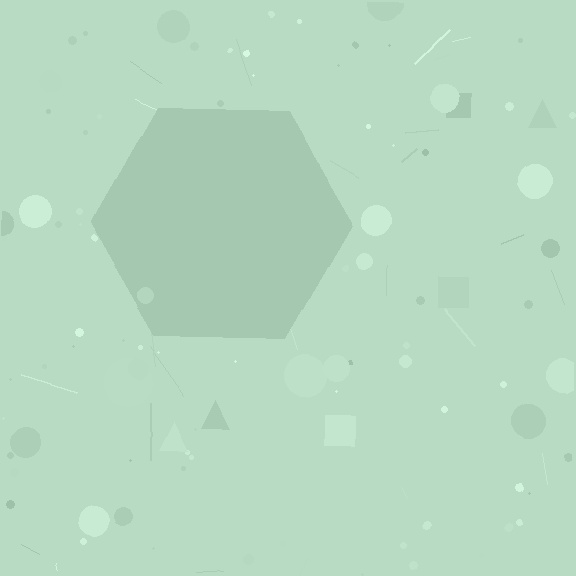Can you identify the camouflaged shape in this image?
The camouflaged shape is a hexagon.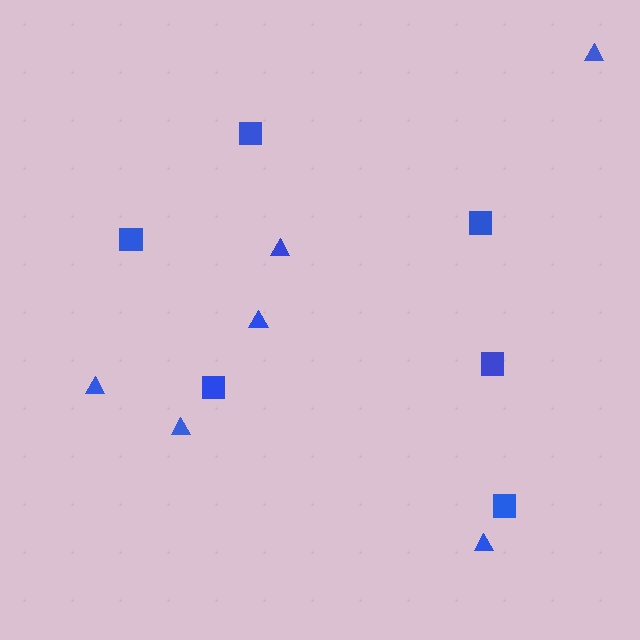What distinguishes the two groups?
There are 2 groups: one group of triangles (6) and one group of squares (6).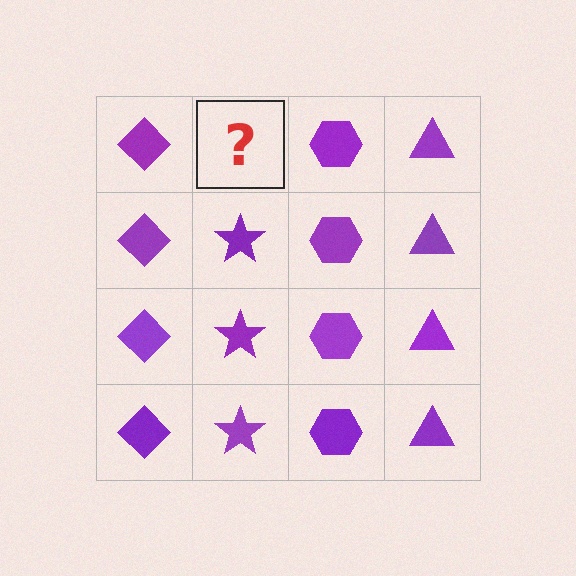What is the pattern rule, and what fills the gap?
The rule is that each column has a consistent shape. The gap should be filled with a purple star.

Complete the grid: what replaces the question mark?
The question mark should be replaced with a purple star.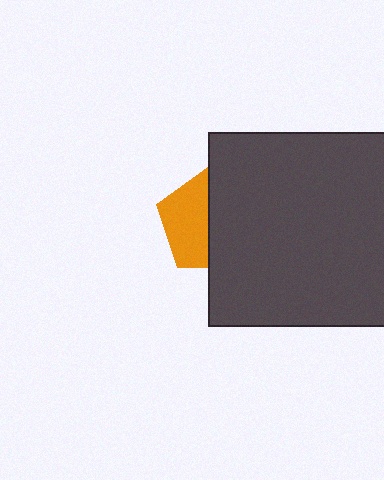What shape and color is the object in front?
The object in front is a dark gray square.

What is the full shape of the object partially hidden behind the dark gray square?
The partially hidden object is an orange pentagon.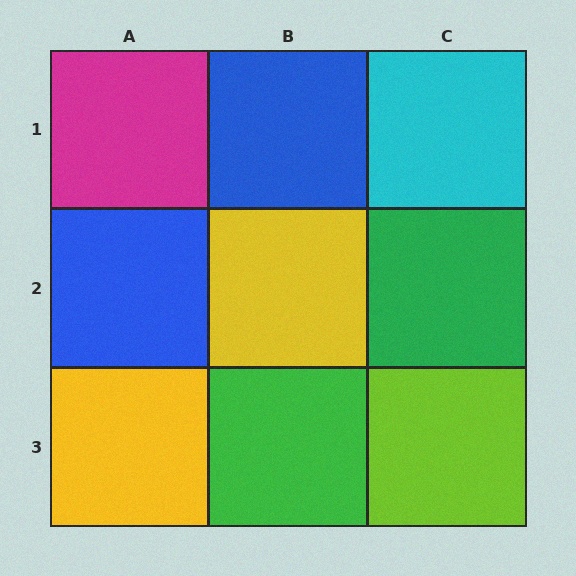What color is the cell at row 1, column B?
Blue.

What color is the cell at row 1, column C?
Cyan.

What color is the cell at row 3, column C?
Lime.